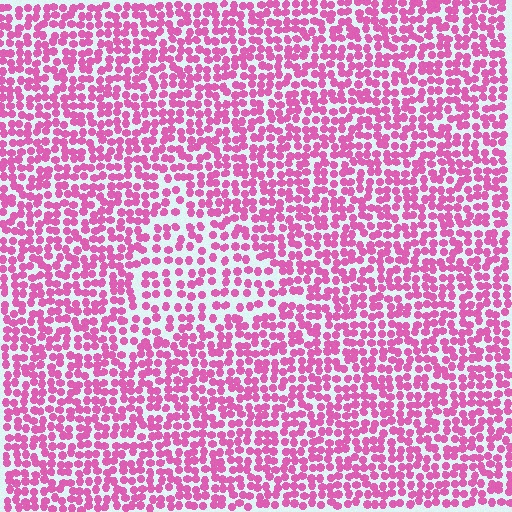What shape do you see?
I see a triangle.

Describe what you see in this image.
The image contains small pink elements arranged at two different densities. A triangle-shaped region is visible where the elements are less densely packed than the surrounding area.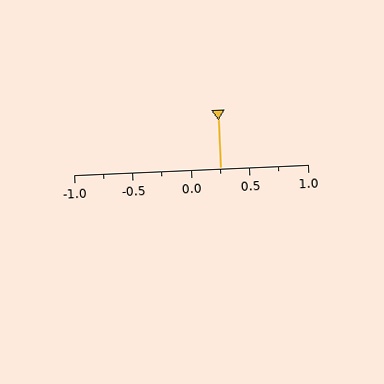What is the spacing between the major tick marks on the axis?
The major ticks are spaced 0.5 apart.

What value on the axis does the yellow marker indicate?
The marker indicates approximately 0.25.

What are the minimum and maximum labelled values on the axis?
The axis runs from -1.0 to 1.0.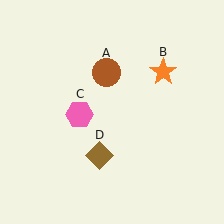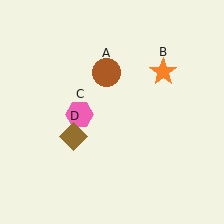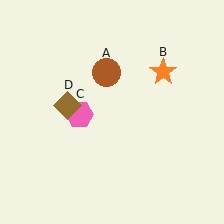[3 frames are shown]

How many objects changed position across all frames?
1 object changed position: brown diamond (object D).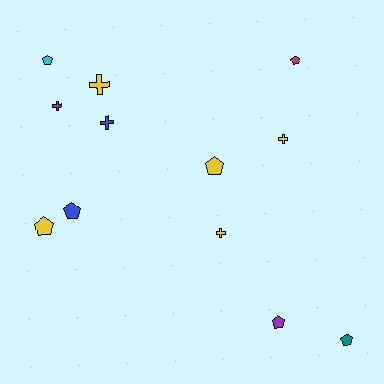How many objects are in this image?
There are 12 objects.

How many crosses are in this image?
There are 5 crosses.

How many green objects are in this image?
There are no green objects.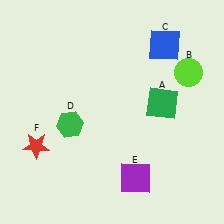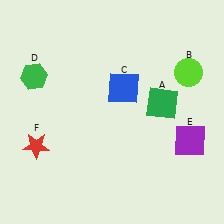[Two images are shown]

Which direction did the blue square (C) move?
The blue square (C) moved down.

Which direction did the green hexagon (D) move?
The green hexagon (D) moved up.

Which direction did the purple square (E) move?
The purple square (E) moved right.